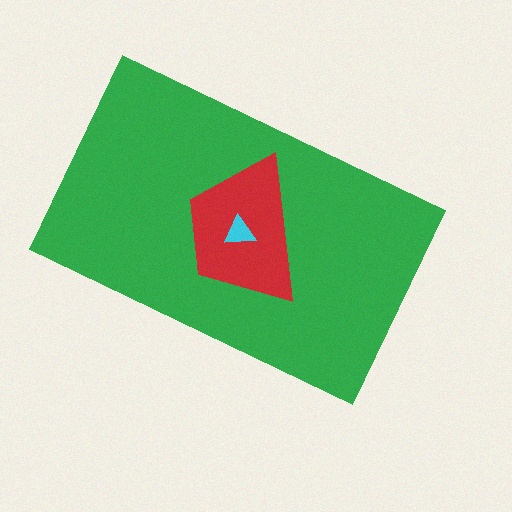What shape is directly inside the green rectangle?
The red trapezoid.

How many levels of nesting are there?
3.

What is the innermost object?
The cyan triangle.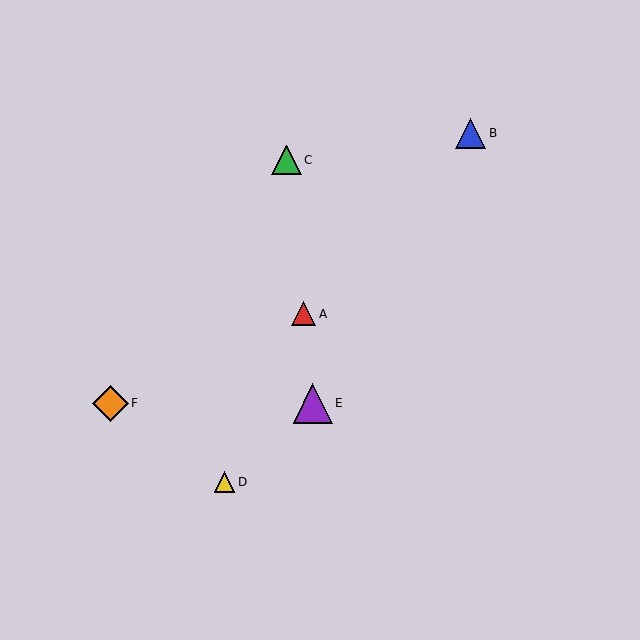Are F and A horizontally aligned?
No, F is at y≈403 and A is at y≈314.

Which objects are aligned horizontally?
Objects E, F are aligned horizontally.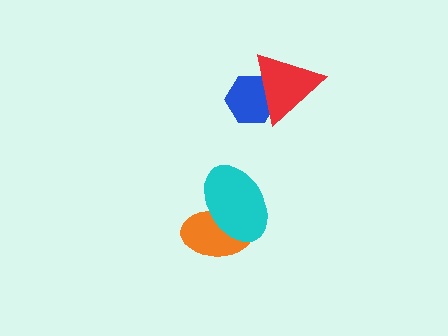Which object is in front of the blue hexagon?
The red triangle is in front of the blue hexagon.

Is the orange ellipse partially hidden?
Yes, it is partially covered by another shape.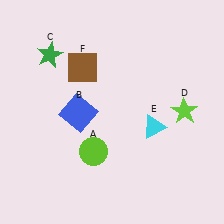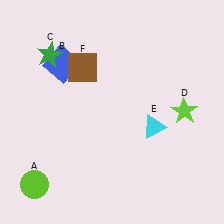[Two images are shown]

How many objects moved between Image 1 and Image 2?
2 objects moved between the two images.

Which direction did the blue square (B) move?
The blue square (B) moved up.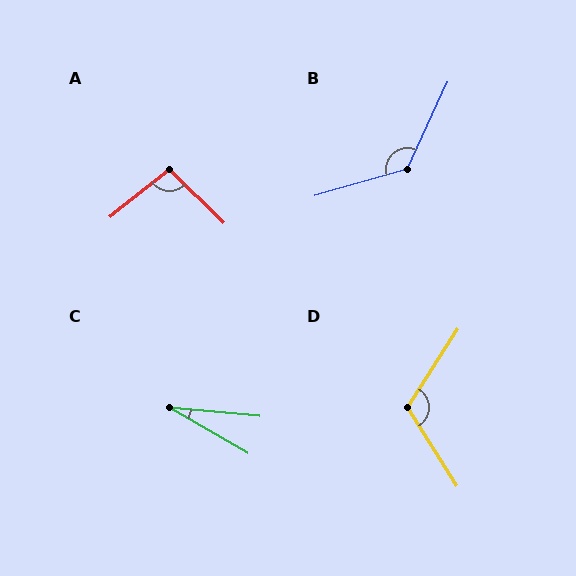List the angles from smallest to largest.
C (25°), A (97°), D (115°), B (131°).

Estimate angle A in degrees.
Approximately 97 degrees.